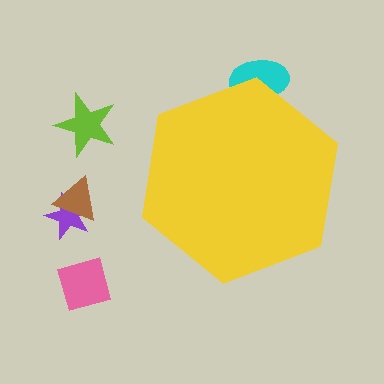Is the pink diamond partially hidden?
No, the pink diamond is fully visible.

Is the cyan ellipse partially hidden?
Yes, the cyan ellipse is partially hidden behind the yellow hexagon.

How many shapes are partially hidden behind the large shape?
1 shape is partially hidden.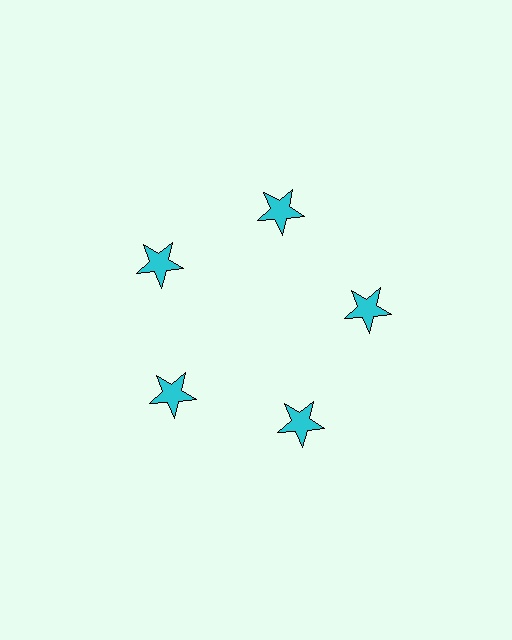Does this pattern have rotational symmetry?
Yes, this pattern has 5-fold rotational symmetry. It looks the same after rotating 72 degrees around the center.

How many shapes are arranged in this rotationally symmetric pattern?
There are 5 shapes, arranged in 5 groups of 1.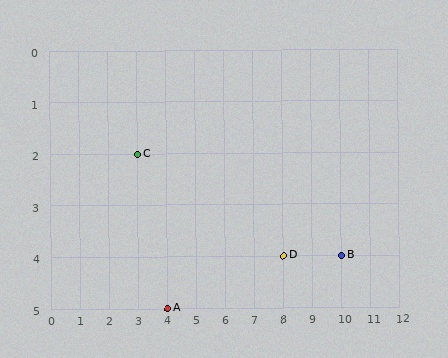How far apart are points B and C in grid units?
Points B and C are 7 columns and 2 rows apart (about 7.3 grid units diagonally).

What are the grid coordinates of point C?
Point C is at grid coordinates (3, 2).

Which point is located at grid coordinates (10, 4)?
Point B is at (10, 4).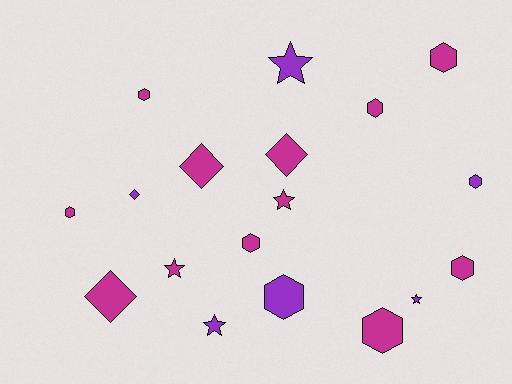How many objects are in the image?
There are 18 objects.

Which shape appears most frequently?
Hexagon, with 9 objects.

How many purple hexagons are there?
There are 2 purple hexagons.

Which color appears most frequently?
Magenta, with 12 objects.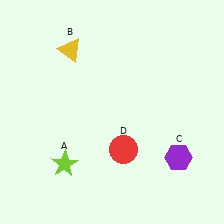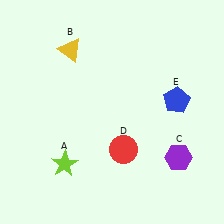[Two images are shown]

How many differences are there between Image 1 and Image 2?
There is 1 difference between the two images.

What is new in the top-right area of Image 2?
A blue pentagon (E) was added in the top-right area of Image 2.